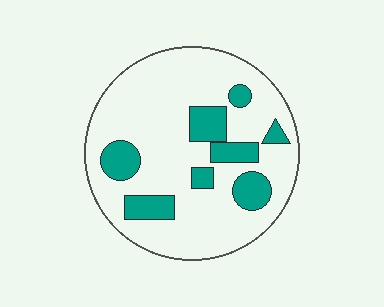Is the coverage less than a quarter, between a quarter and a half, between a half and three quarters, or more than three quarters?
Less than a quarter.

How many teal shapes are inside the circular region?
8.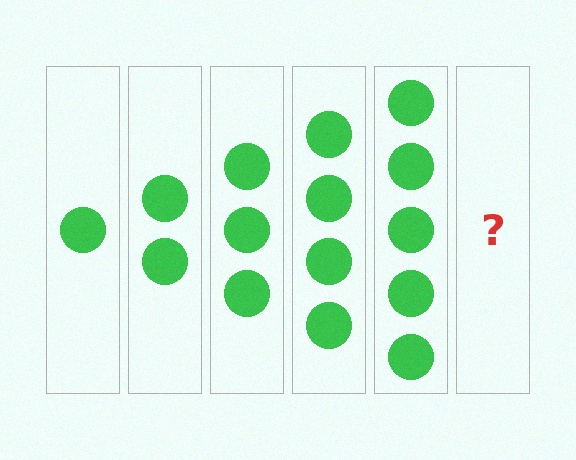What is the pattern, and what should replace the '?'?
The pattern is that each step adds one more circle. The '?' should be 6 circles.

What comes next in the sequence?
The next element should be 6 circles.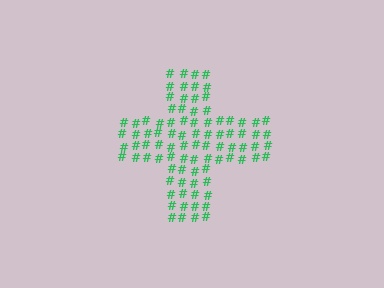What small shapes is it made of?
It is made of small hash symbols.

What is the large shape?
The large shape is a cross.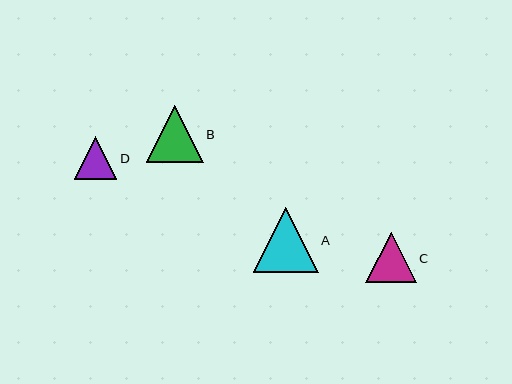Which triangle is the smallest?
Triangle D is the smallest with a size of approximately 43 pixels.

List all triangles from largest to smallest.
From largest to smallest: A, B, C, D.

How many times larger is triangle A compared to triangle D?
Triangle A is approximately 1.5 times the size of triangle D.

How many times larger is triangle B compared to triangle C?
Triangle B is approximately 1.1 times the size of triangle C.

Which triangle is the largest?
Triangle A is the largest with a size of approximately 65 pixels.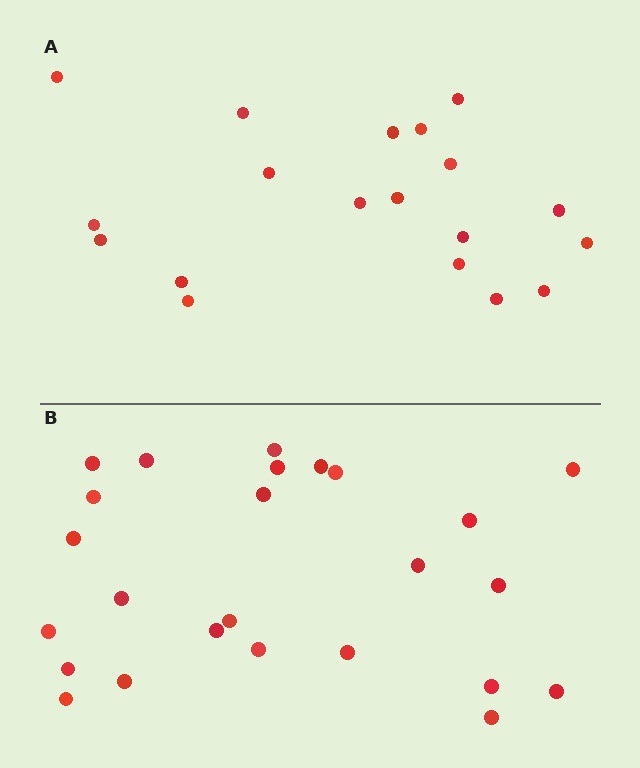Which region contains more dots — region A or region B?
Region B (the bottom region) has more dots.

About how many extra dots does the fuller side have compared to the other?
Region B has about 6 more dots than region A.